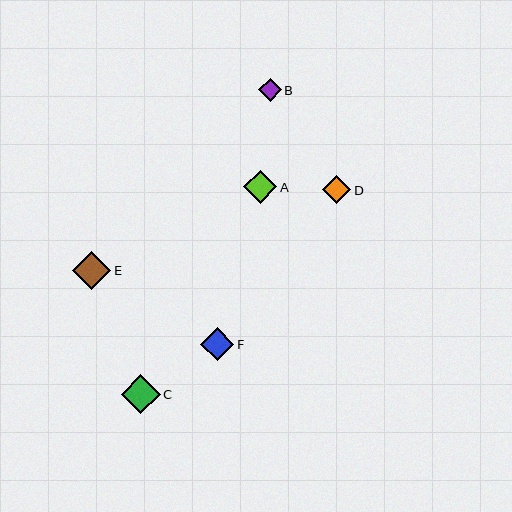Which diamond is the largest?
Diamond C is the largest with a size of approximately 39 pixels.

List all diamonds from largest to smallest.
From largest to smallest: C, E, F, A, D, B.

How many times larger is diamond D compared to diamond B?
Diamond D is approximately 1.2 times the size of diamond B.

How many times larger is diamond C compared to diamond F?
Diamond C is approximately 1.2 times the size of diamond F.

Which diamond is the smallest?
Diamond B is the smallest with a size of approximately 23 pixels.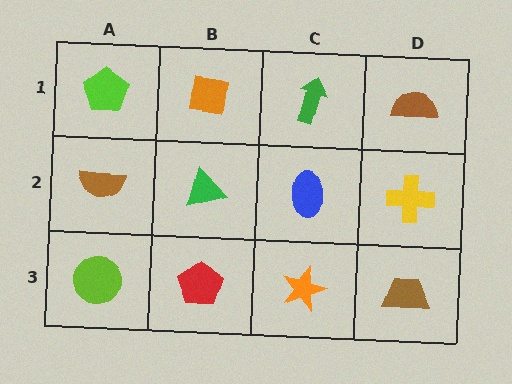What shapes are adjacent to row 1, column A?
A brown semicircle (row 2, column A), an orange square (row 1, column B).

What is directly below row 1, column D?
A yellow cross.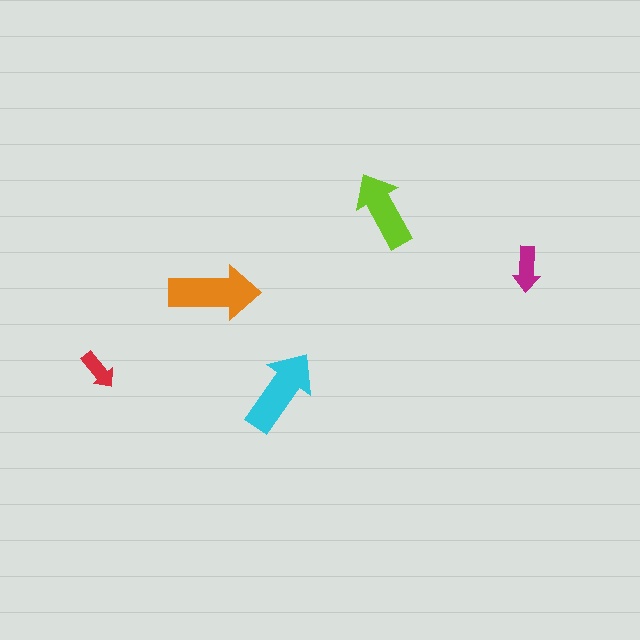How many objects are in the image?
There are 5 objects in the image.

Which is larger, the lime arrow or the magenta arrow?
The lime one.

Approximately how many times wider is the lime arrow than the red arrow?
About 2 times wider.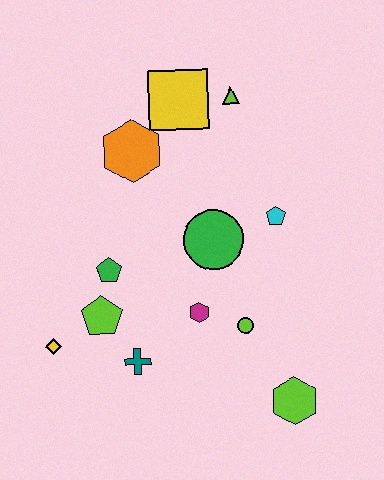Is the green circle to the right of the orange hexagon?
Yes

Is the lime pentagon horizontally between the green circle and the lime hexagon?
No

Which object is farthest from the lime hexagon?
The yellow square is farthest from the lime hexagon.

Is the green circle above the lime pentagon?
Yes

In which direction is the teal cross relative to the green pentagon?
The teal cross is below the green pentagon.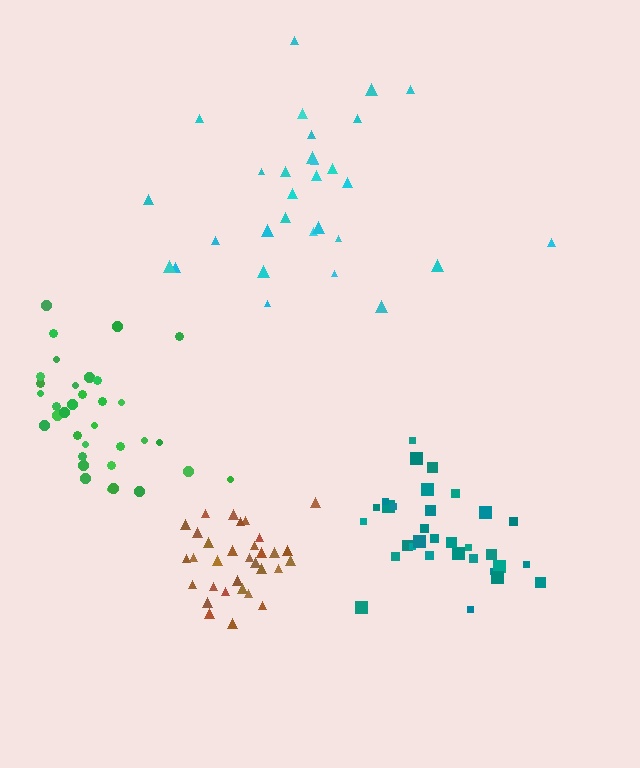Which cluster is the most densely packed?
Brown.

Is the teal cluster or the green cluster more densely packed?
Teal.